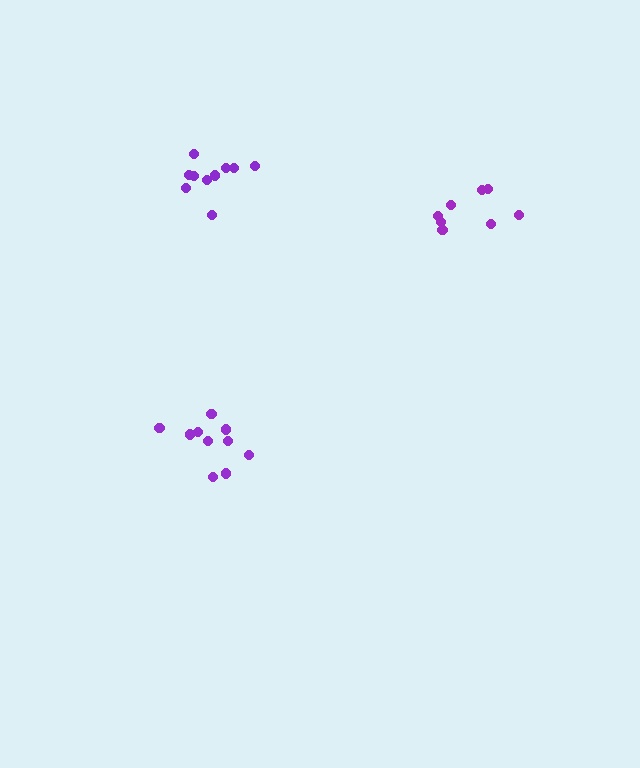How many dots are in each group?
Group 1: 10 dots, Group 2: 10 dots, Group 3: 8 dots (28 total).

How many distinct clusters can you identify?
There are 3 distinct clusters.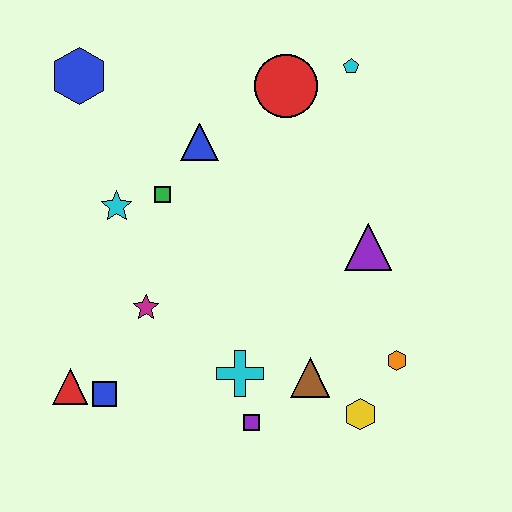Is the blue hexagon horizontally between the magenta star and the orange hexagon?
No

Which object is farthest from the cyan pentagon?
The red triangle is farthest from the cyan pentagon.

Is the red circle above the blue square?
Yes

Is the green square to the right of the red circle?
No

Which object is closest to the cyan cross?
The purple square is closest to the cyan cross.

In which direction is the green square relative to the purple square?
The green square is above the purple square.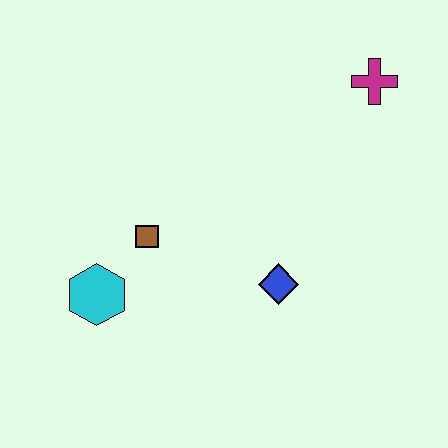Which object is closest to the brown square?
The cyan hexagon is closest to the brown square.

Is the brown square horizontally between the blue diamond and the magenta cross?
No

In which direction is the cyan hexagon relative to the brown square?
The cyan hexagon is below the brown square.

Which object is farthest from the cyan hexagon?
The magenta cross is farthest from the cyan hexagon.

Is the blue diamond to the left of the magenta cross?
Yes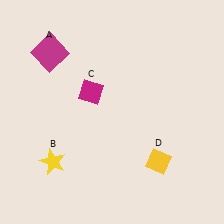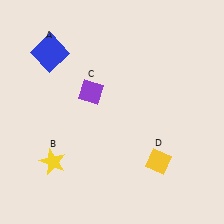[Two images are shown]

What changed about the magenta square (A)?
In Image 1, A is magenta. In Image 2, it changed to blue.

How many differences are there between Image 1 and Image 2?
There are 2 differences between the two images.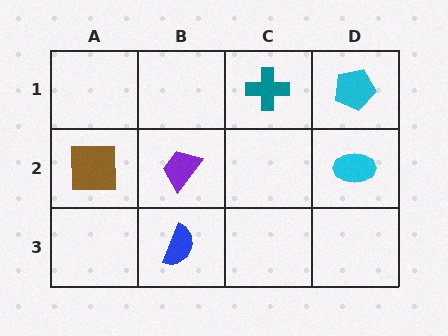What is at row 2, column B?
A purple trapezoid.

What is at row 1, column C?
A teal cross.